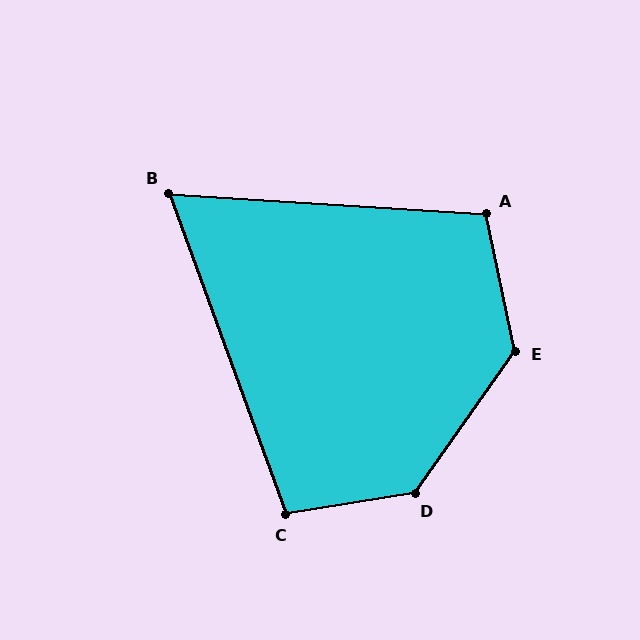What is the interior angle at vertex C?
Approximately 101 degrees (obtuse).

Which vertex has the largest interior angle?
D, at approximately 134 degrees.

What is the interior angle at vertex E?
Approximately 133 degrees (obtuse).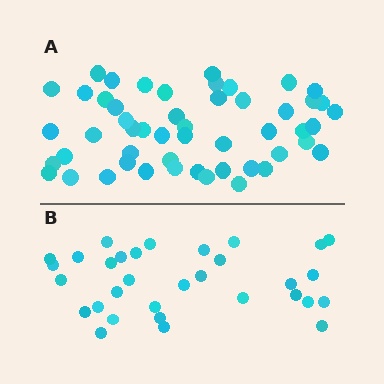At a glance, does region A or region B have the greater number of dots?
Region A (the top region) has more dots.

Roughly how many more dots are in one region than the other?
Region A has approximately 20 more dots than region B.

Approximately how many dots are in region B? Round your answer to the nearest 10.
About 30 dots. (The exact count is 32, which rounds to 30.)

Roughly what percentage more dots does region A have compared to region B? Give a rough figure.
About 60% more.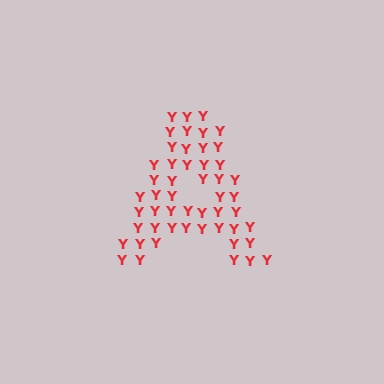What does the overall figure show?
The overall figure shows the letter A.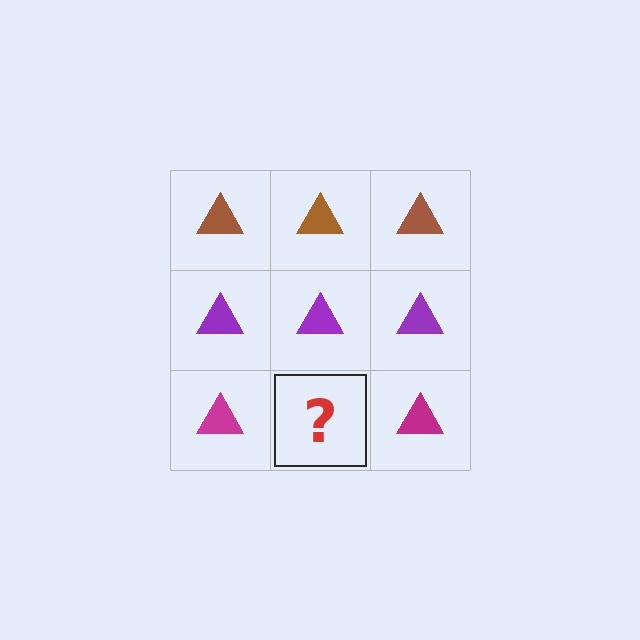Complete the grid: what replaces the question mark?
The question mark should be replaced with a magenta triangle.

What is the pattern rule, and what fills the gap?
The rule is that each row has a consistent color. The gap should be filled with a magenta triangle.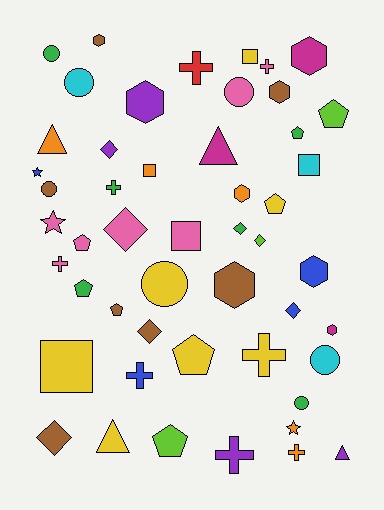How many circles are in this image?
There are 7 circles.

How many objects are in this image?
There are 50 objects.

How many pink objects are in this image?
There are 7 pink objects.